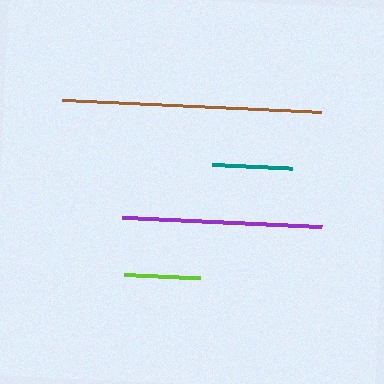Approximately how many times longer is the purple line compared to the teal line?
The purple line is approximately 2.5 times the length of the teal line.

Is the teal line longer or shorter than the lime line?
The teal line is longer than the lime line.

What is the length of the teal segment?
The teal segment is approximately 80 pixels long.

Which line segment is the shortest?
The lime line is the shortest at approximately 76 pixels.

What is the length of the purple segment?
The purple segment is approximately 200 pixels long.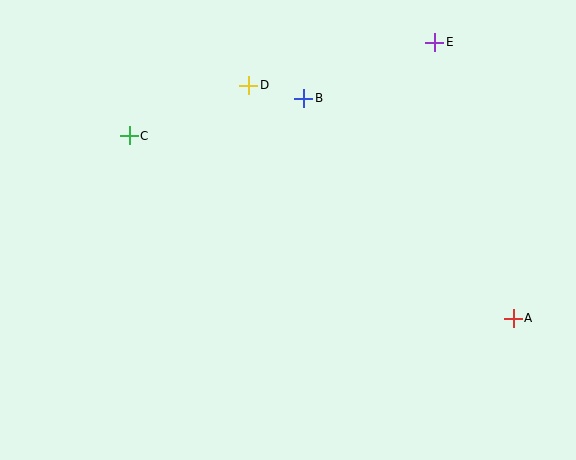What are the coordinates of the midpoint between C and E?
The midpoint between C and E is at (282, 89).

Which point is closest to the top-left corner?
Point C is closest to the top-left corner.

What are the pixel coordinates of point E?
Point E is at (435, 42).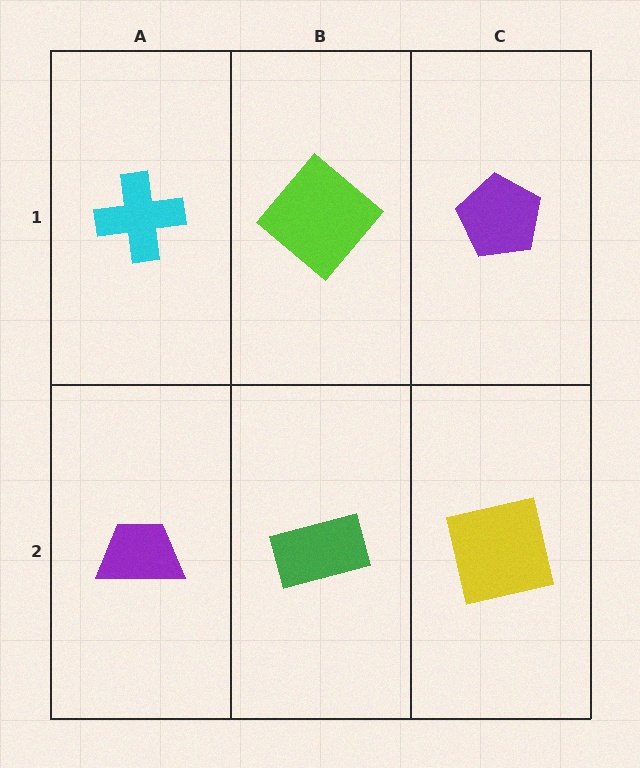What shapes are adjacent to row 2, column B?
A lime diamond (row 1, column B), a purple trapezoid (row 2, column A), a yellow square (row 2, column C).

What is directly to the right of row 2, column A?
A green rectangle.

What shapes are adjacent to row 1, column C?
A yellow square (row 2, column C), a lime diamond (row 1, column B).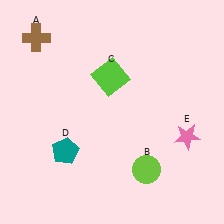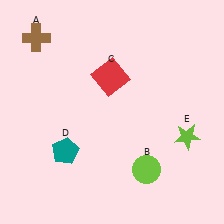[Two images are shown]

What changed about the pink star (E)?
In Image 1, E is pink. In Image 2, it changed to lime.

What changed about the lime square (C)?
In Image 1, C is lime. In Image 2, it changed to red.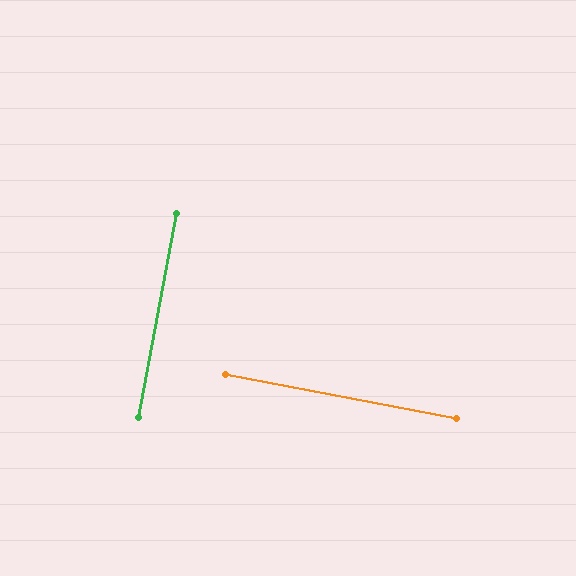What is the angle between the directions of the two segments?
Approximately 90 degrees.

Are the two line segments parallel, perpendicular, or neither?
Perpendicular — they meet at approximately 90°.